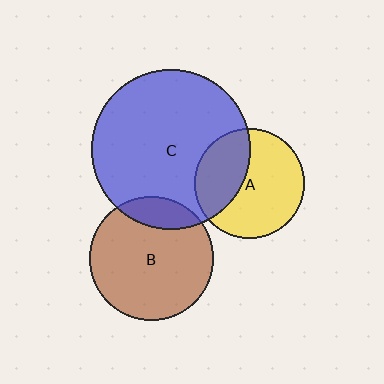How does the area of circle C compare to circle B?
Approximately 1.6 times.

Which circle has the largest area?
Circle C (blue).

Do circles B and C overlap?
Yes.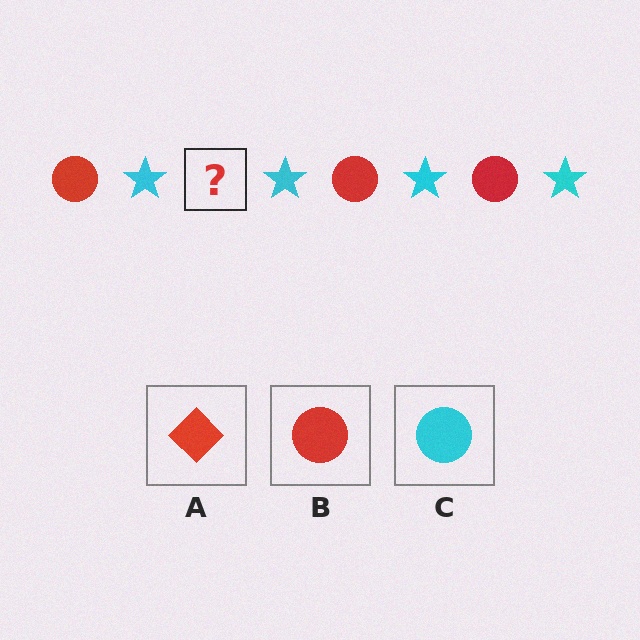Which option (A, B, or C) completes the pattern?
B.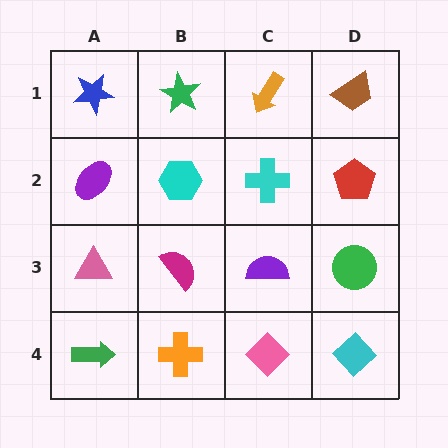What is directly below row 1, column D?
A red pentagon.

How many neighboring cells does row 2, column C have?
4.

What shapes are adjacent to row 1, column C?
A cyan cross (row 2, column C), a green star (row 1, column B), a brown trapezoid (row 1, column D).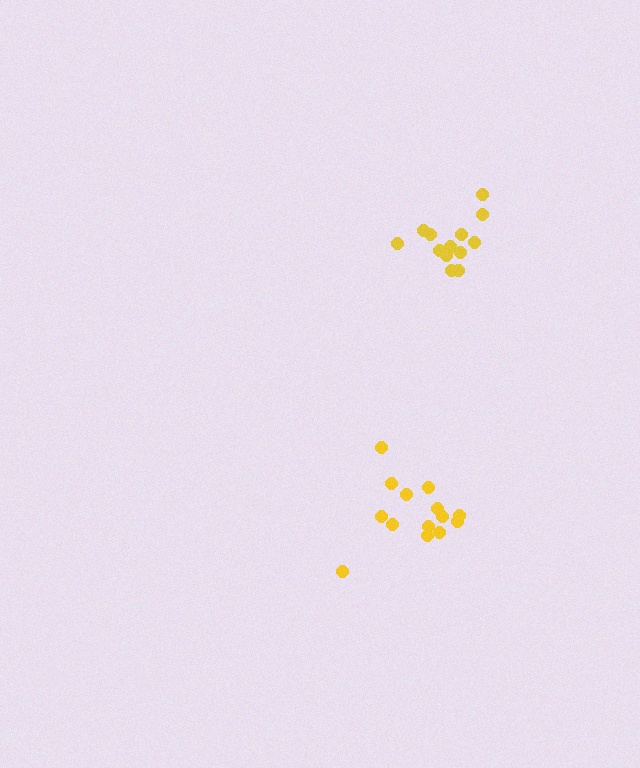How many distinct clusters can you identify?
There are 2 distinct clusters.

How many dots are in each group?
Group 1: 14 dots, Group 2: 14 dots (28 total).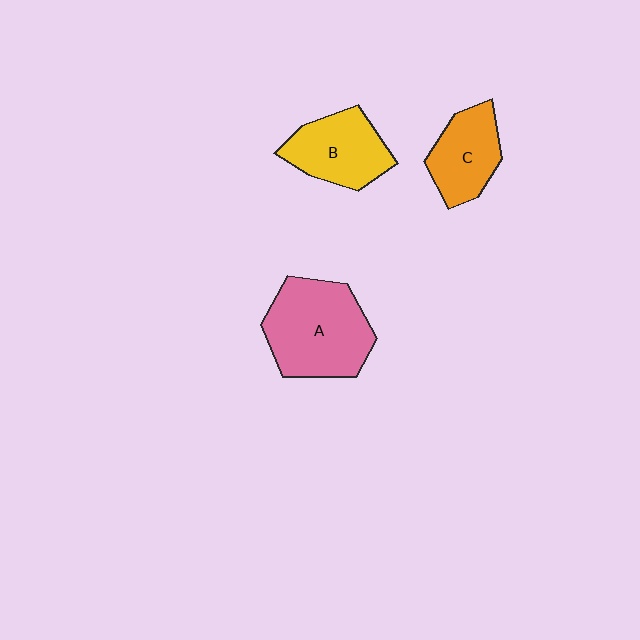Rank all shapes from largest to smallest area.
From largest to smallest: A (pink), B (yellow), C (orange).